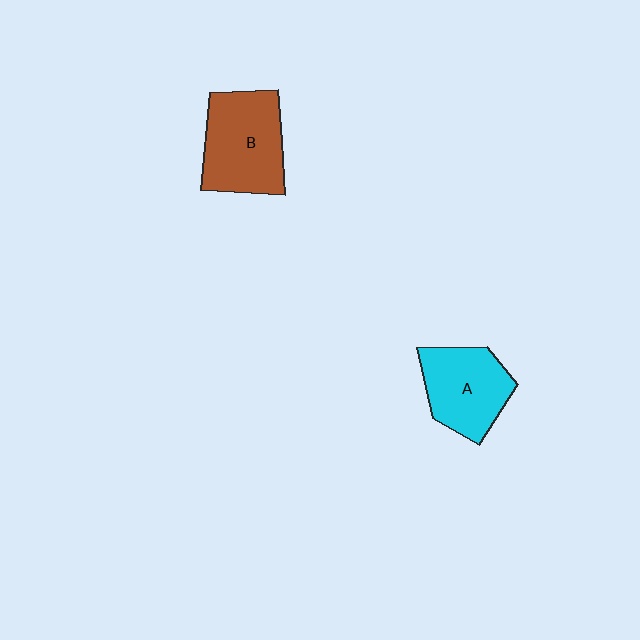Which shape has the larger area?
Shape B (brown).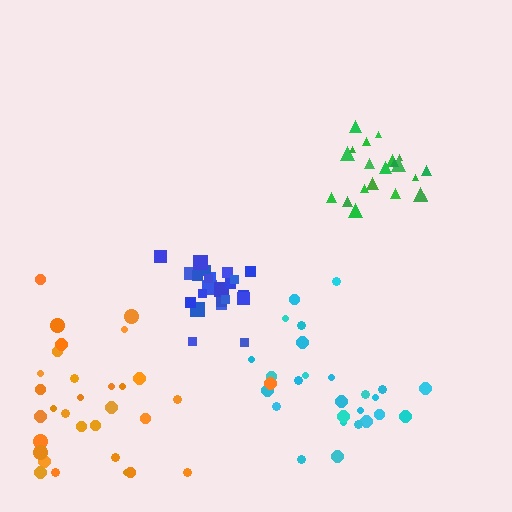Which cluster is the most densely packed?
Green.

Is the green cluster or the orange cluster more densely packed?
Green.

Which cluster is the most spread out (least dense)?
Cyan.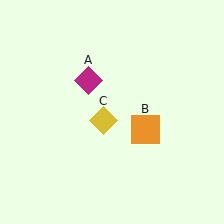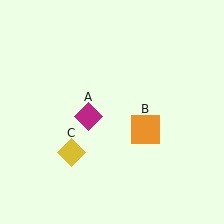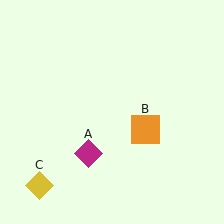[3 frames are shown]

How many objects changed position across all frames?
2 objects changed position: magenta diamond (object A), yellow diamond (object C).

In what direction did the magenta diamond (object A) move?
The magenta diamond (object A) moved down.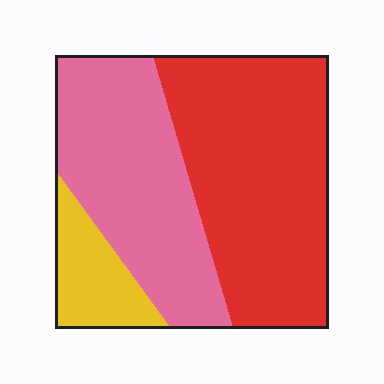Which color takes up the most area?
Red, at roughly 50%.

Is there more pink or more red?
Red.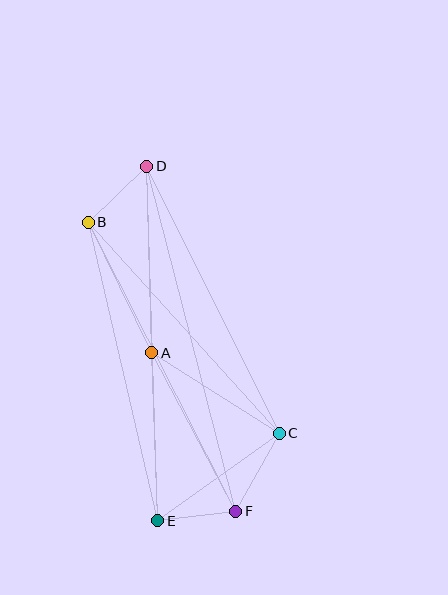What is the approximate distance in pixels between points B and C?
The distance between B and C is approximately 284 pixels.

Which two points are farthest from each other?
Points D and F are farthest from each other.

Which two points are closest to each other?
Points E and F are closest to each other.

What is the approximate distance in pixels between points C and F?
The distance between C and F is approximately 89 pixels.